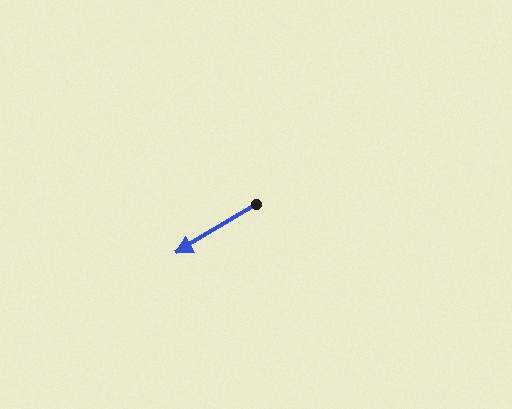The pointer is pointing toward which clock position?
Roughly 8 o'clock.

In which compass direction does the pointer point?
Southwest.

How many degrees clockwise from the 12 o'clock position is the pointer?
Approximately 239 degrees.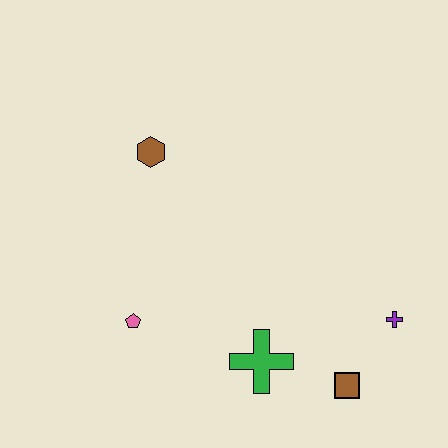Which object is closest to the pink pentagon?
The green cross is closest to the pink pentagon.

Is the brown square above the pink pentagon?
No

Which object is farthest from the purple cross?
The brown hexagon is farthest from the purple cross.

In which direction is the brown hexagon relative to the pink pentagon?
The brown hexagon is above the pink pentagon.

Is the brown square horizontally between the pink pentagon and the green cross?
No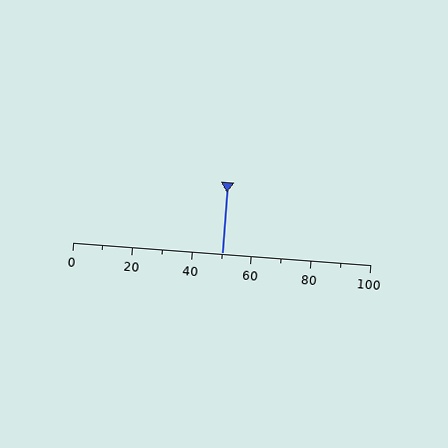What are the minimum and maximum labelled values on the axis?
The axis runs from 0 to 100.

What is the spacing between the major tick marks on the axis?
The major ticks are spaced 20 apart.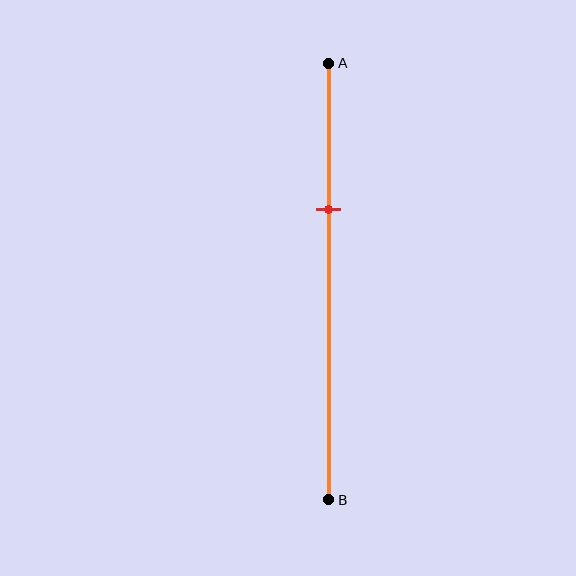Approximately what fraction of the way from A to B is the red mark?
The red mark is approximately 35% of the way from A to B.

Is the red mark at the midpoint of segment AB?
No, the mark is at about 35% from A, not at the 50% midpoint.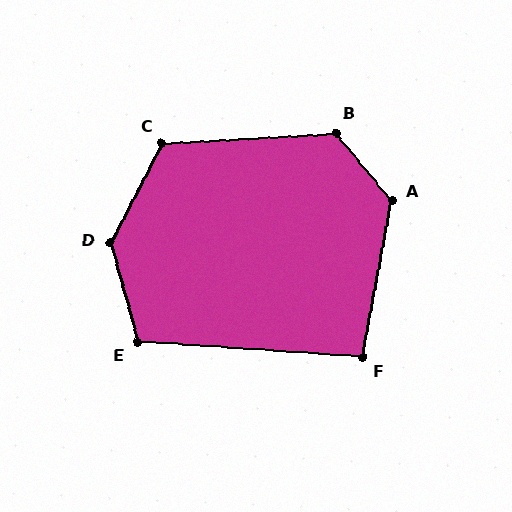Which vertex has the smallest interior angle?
F, at approximately 97 degrees.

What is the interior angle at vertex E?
Approximately 109 degrees (obtuse).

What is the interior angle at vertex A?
Approximately 130 degrees (obtuse).